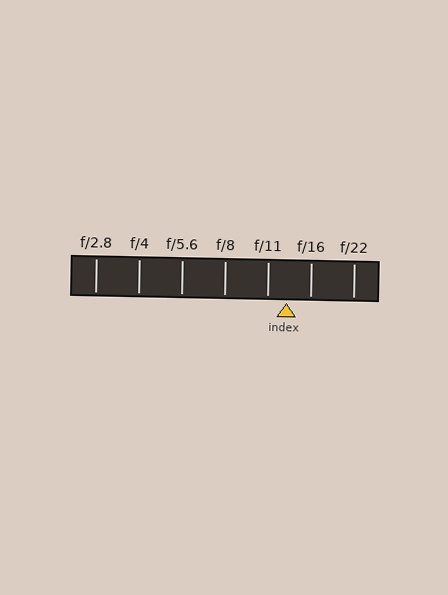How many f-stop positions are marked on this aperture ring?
There are 7 f-stop positions marked.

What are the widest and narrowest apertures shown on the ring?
The widest aperture shown is f/2.8 and the narrowest is f/22.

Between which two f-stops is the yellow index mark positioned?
The index mark is between f/11 and f/16.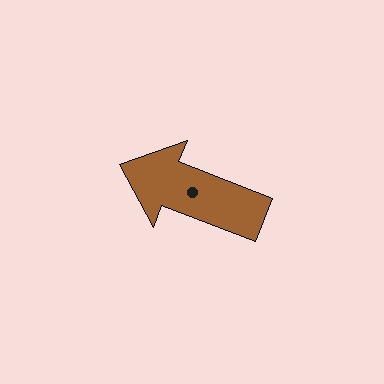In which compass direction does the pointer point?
West.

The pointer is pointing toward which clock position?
Roughly 10 o'clock.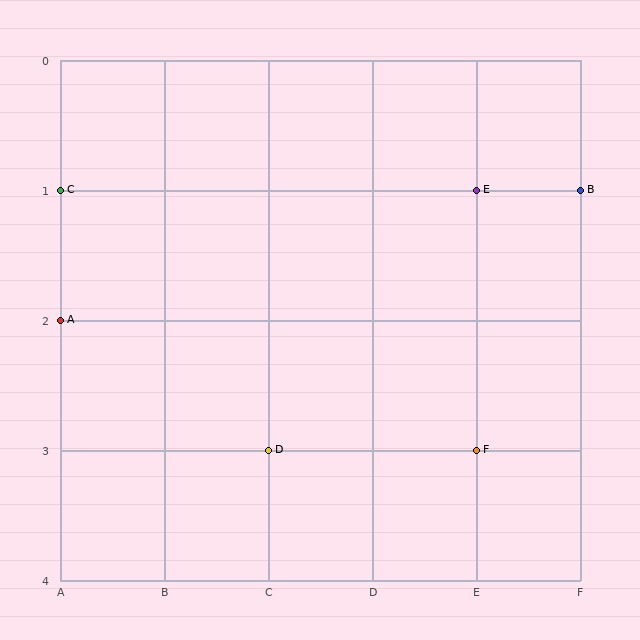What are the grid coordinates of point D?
Point D is at grid coordinates (C, 3).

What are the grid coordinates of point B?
Point B is at grid coordinates (F, 1).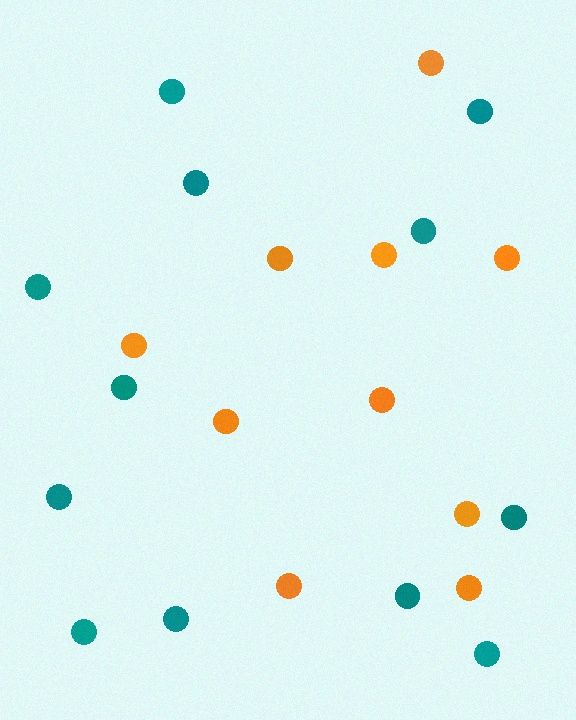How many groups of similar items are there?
There are 2 groups: one group of orange circles (10) and one group of teal circles (12).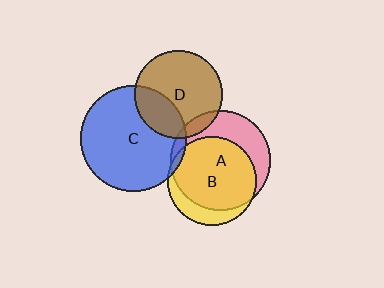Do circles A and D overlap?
Yes.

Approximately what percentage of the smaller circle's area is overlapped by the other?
Approximately 10%.